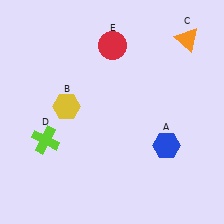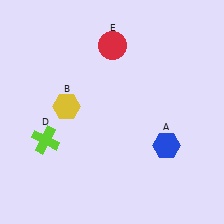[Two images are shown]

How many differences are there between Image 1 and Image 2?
There is 1 difference between the two images.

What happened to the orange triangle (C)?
The orange triangle (C) was removed in Image 2. It was in the top-right area of Image 1.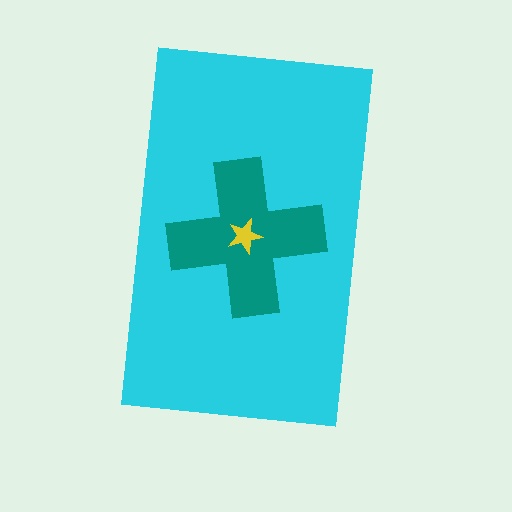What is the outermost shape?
The cyan rectangle.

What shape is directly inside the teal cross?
The yellow star.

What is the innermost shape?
The yellow star.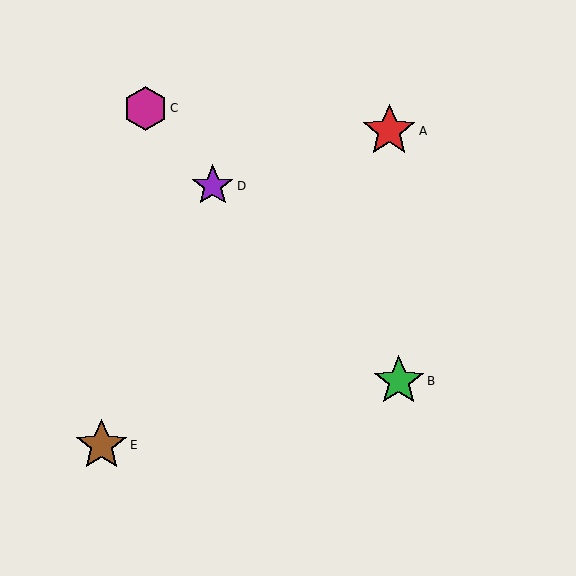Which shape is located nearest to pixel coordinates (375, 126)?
The red star (labeled A) at (389, 131) is nearest to that location.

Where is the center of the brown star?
The center of the brown star is at (101, 445).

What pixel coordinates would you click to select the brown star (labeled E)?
Click at (101, 445) to select the brown star E.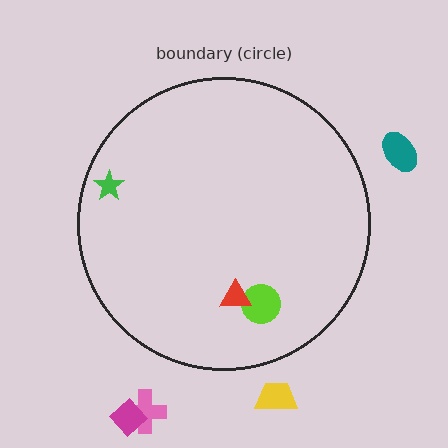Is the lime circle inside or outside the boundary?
Inside.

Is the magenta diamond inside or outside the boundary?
Outside.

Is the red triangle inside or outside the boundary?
Inside.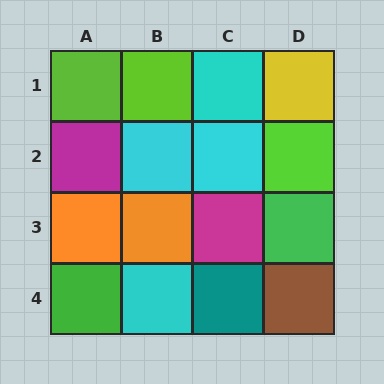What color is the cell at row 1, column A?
Lime.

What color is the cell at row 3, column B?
Orange.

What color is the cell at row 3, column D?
Green.